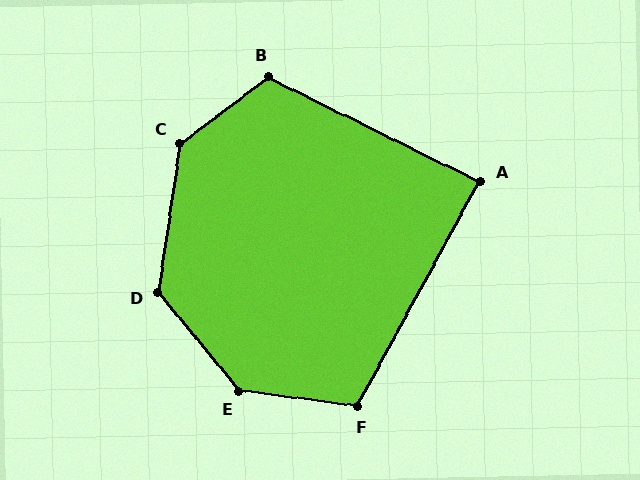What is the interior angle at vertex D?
Approximately 132 degrees (obtuse).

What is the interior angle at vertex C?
Approximately 135 degrees (obtuse).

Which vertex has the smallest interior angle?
A, at approximately 88 degrees.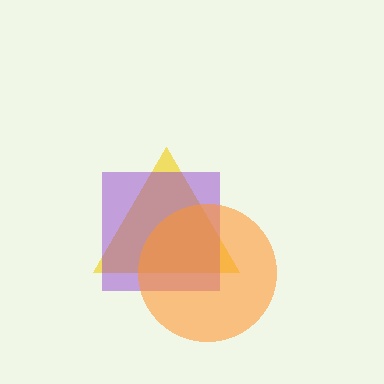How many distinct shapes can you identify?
There are 3 distinct shapes: a yellow triangle, a purple square, an orange circle.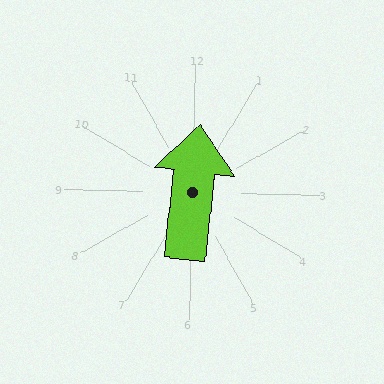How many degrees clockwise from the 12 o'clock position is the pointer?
Approximately 5 degrees.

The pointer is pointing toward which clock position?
Roughly 12 o'clock.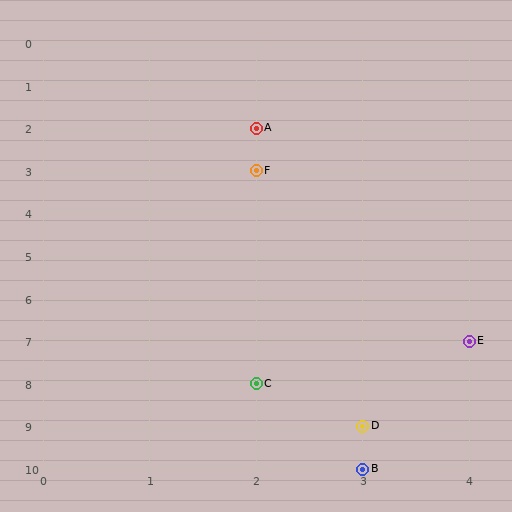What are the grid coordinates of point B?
Point B is at grid coordinates (3, 10).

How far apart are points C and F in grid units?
Points C and F are 5 rows apart.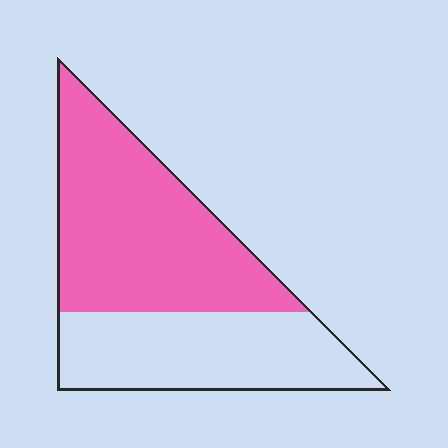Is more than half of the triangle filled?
Yes.